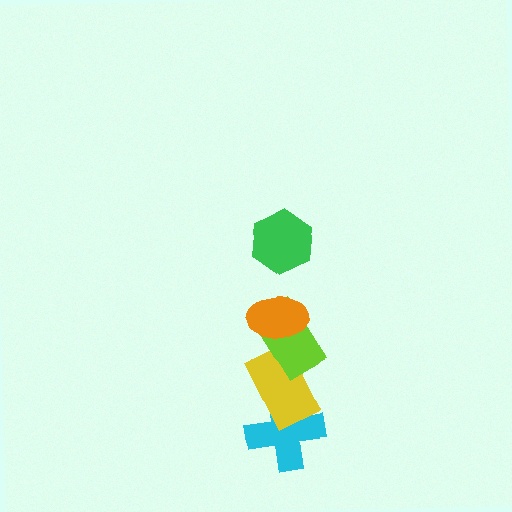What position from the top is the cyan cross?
The cyan cross is 5th from the top.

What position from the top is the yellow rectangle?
The yellow rectangle is 4th from the top.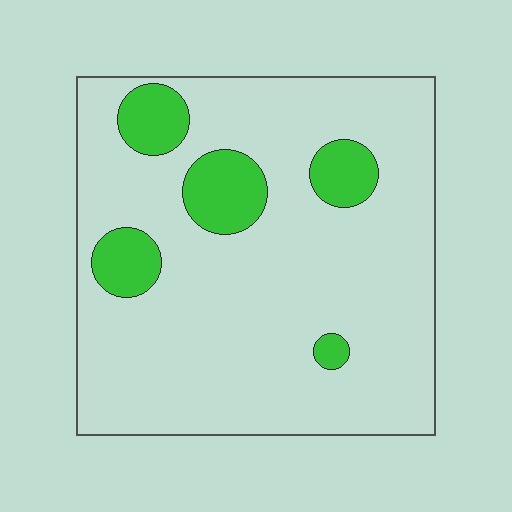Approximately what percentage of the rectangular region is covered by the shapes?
Approximately 15%.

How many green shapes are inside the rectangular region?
5.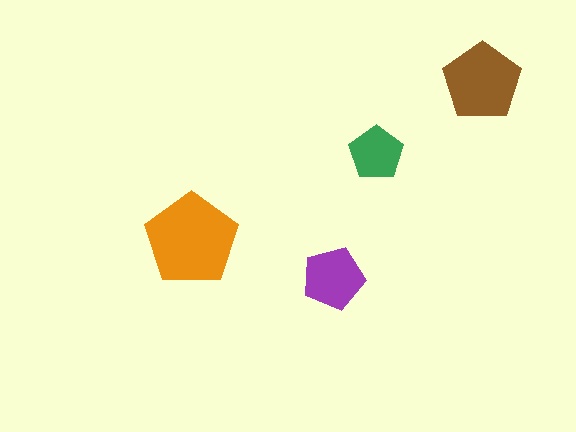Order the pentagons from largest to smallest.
the orange one, the brown one, the purple one, the green one.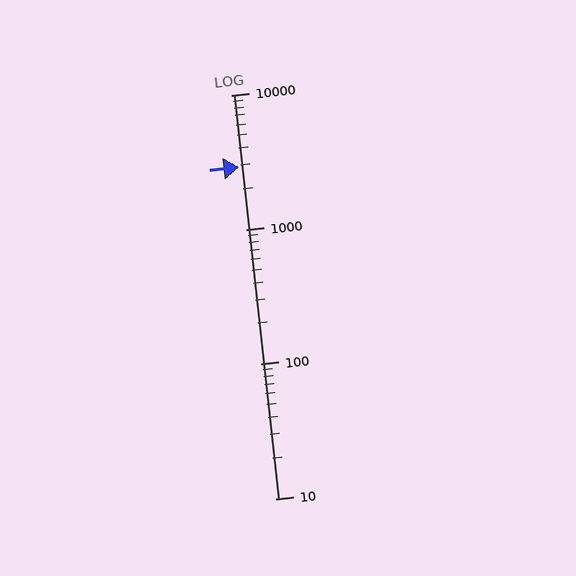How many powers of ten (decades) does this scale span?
The scale spans 3 decades, from 10 to 10000.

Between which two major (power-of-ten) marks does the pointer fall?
The pointer is between 1000 and 10000.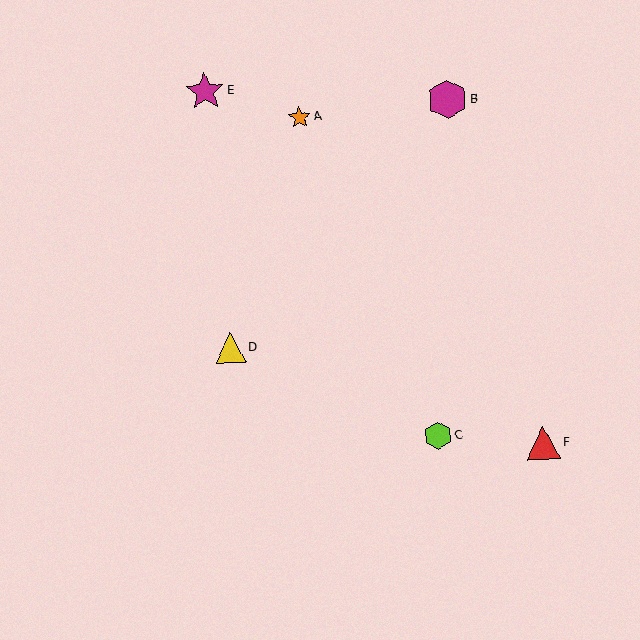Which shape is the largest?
The magenta hexagon (labeled B) is the largest.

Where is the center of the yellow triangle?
The center of the yellow triangle is at (231, 348).